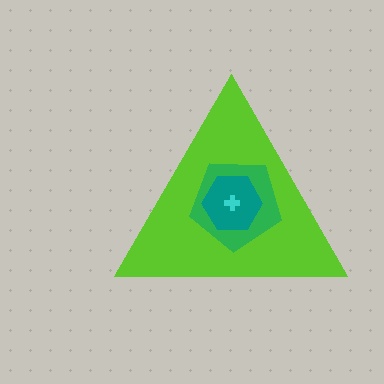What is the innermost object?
The cyan cross.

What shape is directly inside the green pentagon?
The teal hexagon.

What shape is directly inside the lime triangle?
The green pentagon.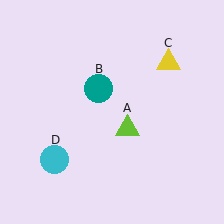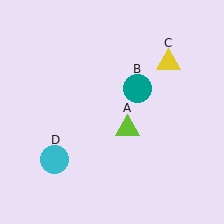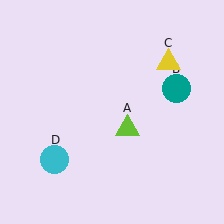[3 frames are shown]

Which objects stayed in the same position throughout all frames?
Lime triangle (object A) and yellow triangle (object C) and cyan circle (object D) remained stationary.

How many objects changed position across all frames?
1 object changed position: teal circle (object B).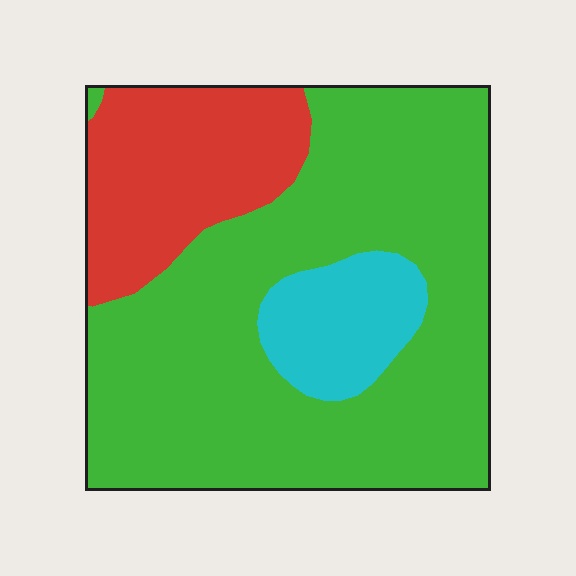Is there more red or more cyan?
Red.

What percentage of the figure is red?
Red covers about 20% of the figure.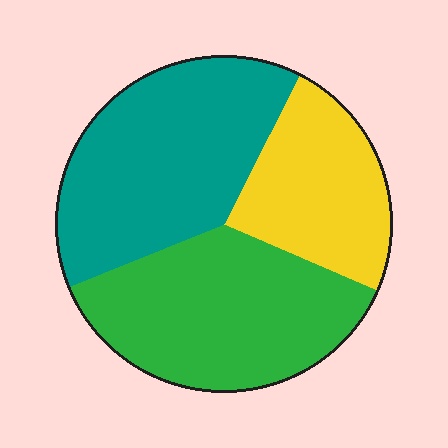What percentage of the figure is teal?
Teal covers 39% of the figure.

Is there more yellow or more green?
Green.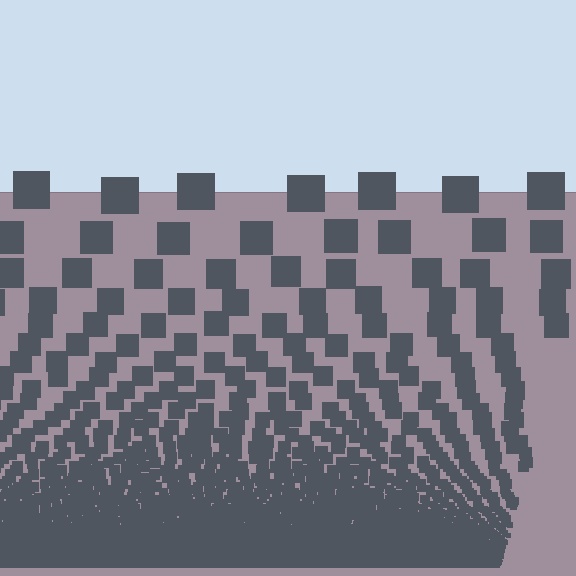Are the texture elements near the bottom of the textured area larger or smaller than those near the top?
Smaller. The gradient is inverted — elements near the bottom are smaller and denser.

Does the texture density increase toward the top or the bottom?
Density increases toward the bottom.